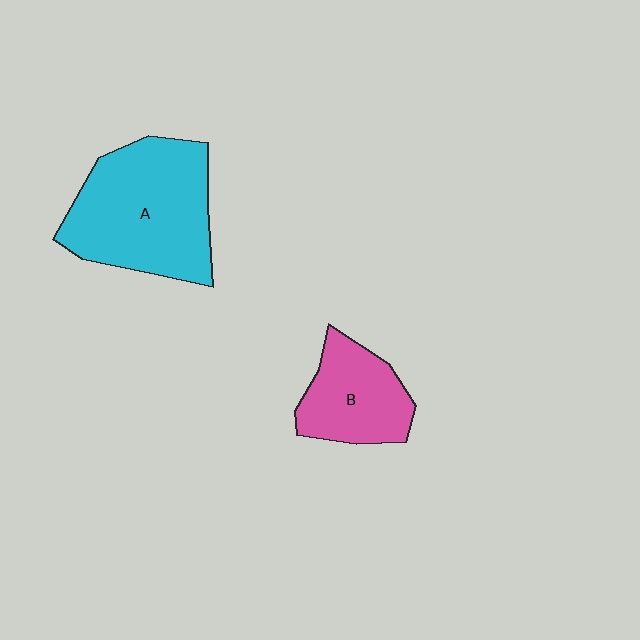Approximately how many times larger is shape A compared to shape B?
Approximately 1.8 times.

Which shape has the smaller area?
Shape B (pink).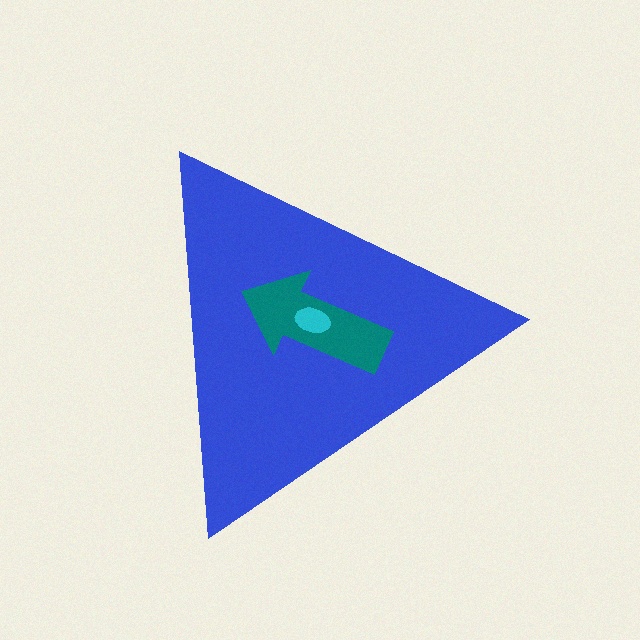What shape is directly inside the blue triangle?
The teal arrow.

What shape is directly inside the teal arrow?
The cyan ellipse.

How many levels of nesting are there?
3.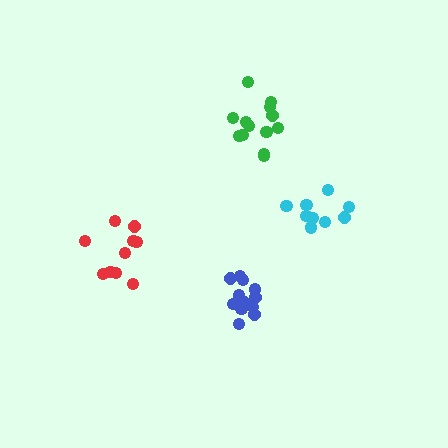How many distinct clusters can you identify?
There are 4 distinct clusters.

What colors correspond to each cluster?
The clusters are colored: cyan, blue, red, green.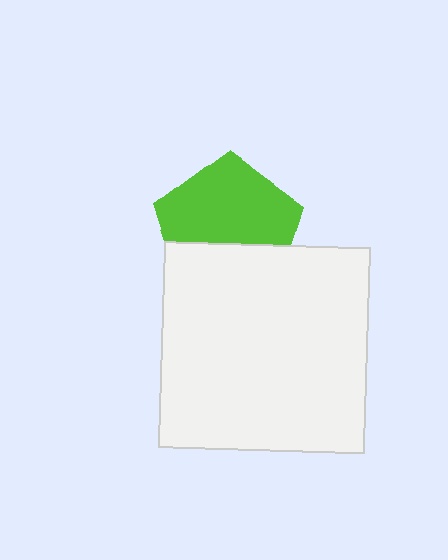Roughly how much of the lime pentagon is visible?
About half of it is visible (roughly 62%).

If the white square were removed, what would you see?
You would see the complete lime pentagon.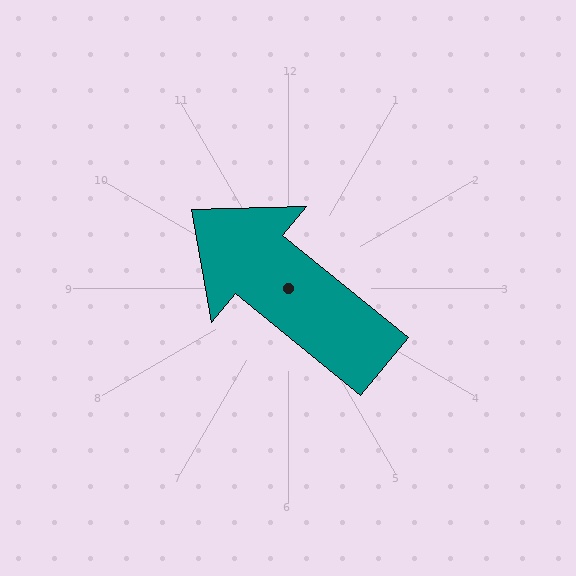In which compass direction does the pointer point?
Northwest.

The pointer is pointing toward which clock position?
Roughly 10 o'clock.